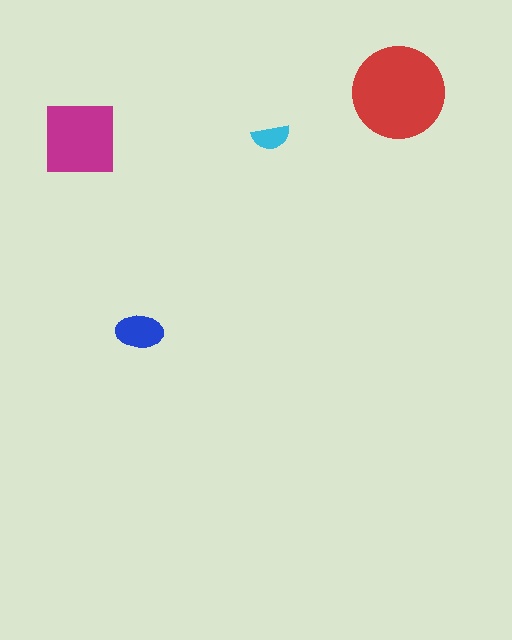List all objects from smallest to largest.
The cyan semicircle, the blue ellipse, the magenta square, the red circle.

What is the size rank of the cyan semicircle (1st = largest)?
4th.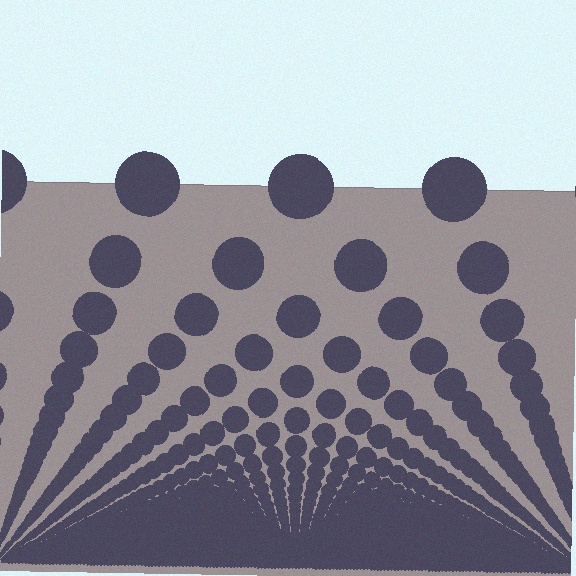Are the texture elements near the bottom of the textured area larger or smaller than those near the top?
Smaller. The gradient is inverted — elements near the bottom are smaller and denser.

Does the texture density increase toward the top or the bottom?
Density increases toward the bottom.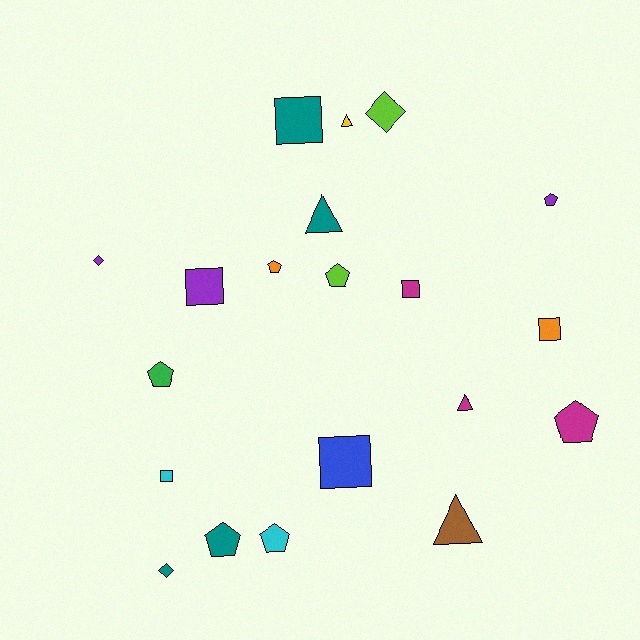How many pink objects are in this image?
There are no pink objects.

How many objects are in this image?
There are 20 objects.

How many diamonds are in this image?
There are 3 diamonds.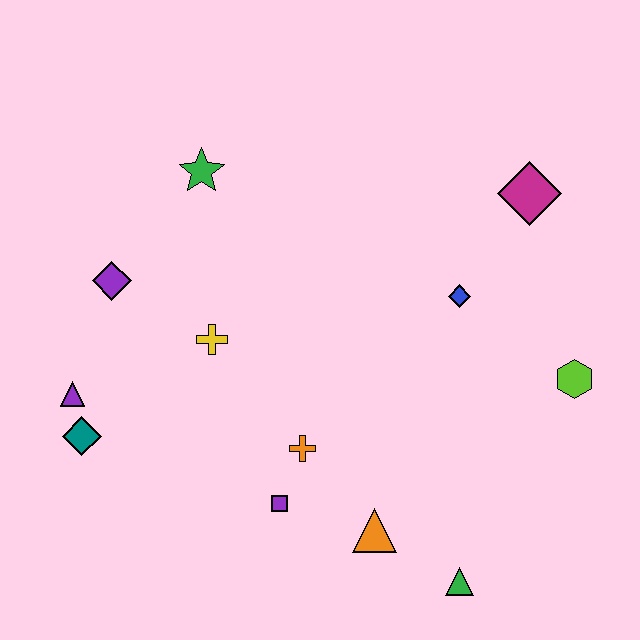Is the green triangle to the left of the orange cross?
No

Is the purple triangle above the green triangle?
Yes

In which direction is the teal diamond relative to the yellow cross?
The teal diamond is to the left of the yellow cross.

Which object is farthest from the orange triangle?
The green star is farthest from the orange triangle.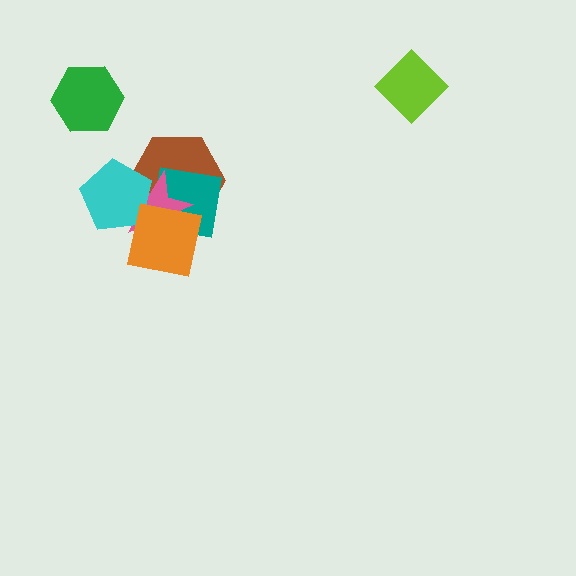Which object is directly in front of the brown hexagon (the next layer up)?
The teal square is directly in front of the brown hexagon.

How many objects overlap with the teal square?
3 objects overlap with the teal square.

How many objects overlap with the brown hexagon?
4 objects overlap with the brown hexagon.